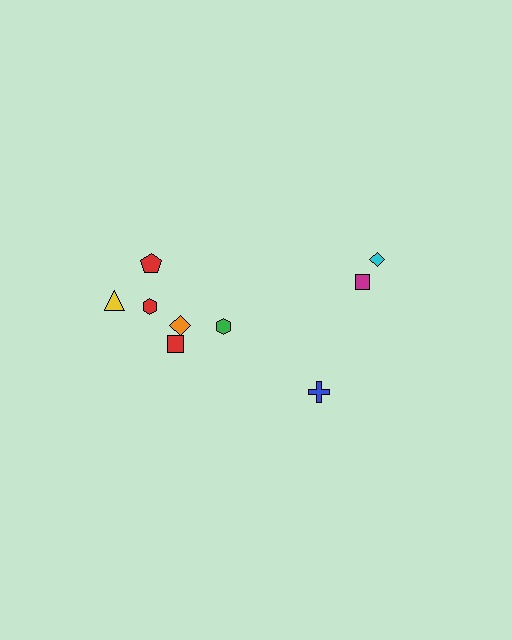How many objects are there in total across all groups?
There are 9 objects.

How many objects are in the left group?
There are 6 objects.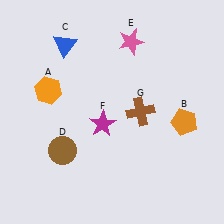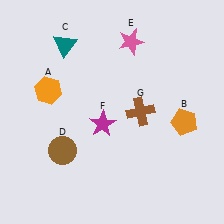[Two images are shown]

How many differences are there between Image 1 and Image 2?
There is 1 difference between the two images.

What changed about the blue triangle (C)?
In Image 1, C is blue. In Image 2, it changed to teal.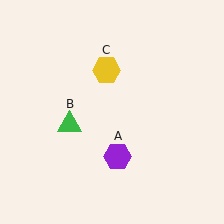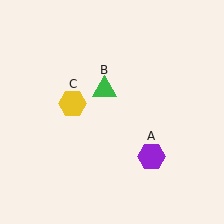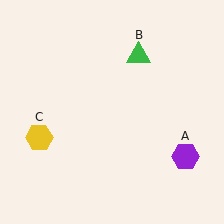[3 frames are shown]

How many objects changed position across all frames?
3 objects changed position: purple hexagon (object A), green triangle (object B), yellow hexagon (object C).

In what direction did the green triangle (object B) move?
The green triangle (object B) moved up and to the right.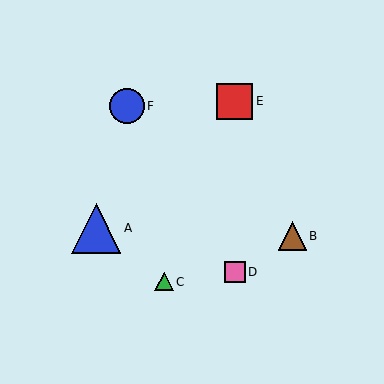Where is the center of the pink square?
The center of the pink square is at (235, 272).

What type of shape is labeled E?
Shape E is a red square.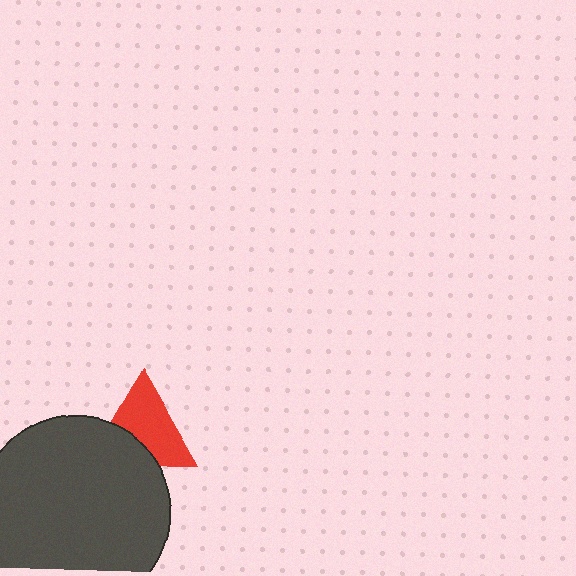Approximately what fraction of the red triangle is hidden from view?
Roughly 34% of the red triangle is hidden behind the dark gray circle.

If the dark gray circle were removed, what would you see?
You would see the complete red triangle.